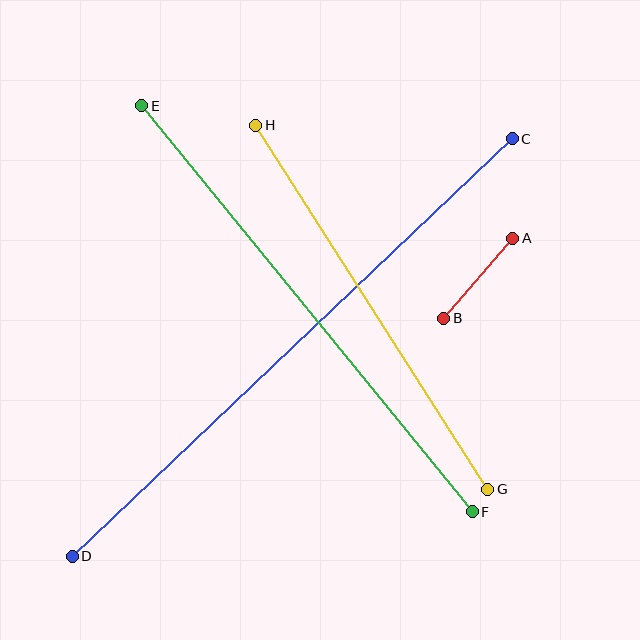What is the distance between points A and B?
The distance is approximately 105 pixels.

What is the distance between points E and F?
The distance is approximately 524 pixels.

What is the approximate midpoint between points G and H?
The midpoint is at approximately (372, 307) pixels.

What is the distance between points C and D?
The distance is approximately 607 pixels.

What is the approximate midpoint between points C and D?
The midpoint is at approximately (292, 347) pixels.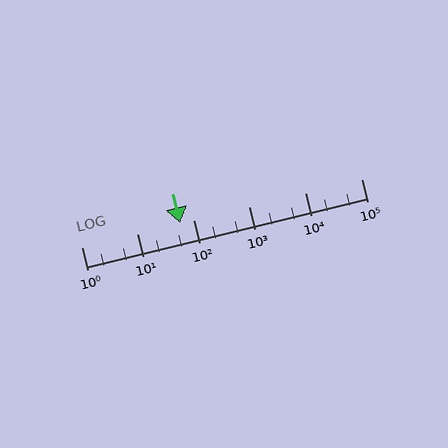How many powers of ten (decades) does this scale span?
The scale spans 5 decades, from 1 to 100000.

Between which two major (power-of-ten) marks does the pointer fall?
The pointer is between 10 and 100.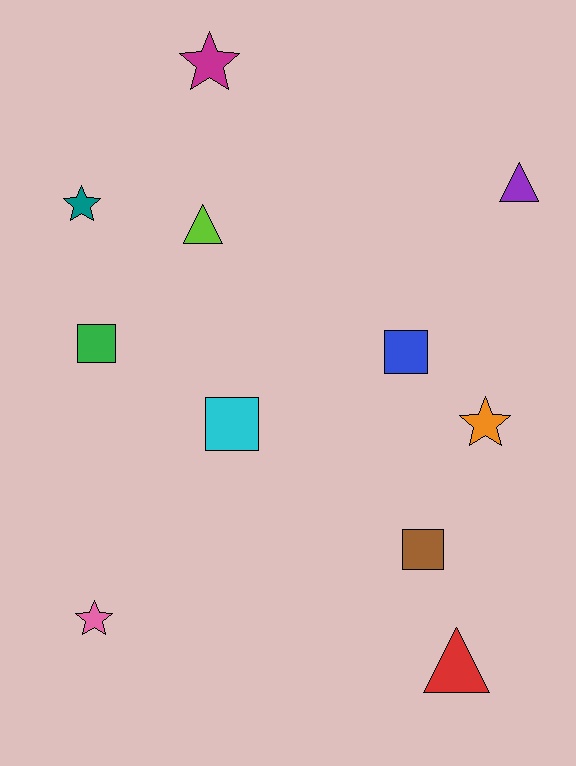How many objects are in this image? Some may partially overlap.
There are 11 objects.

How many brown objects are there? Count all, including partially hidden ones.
There is 1 brown object.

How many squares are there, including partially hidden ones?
There are 4 squares.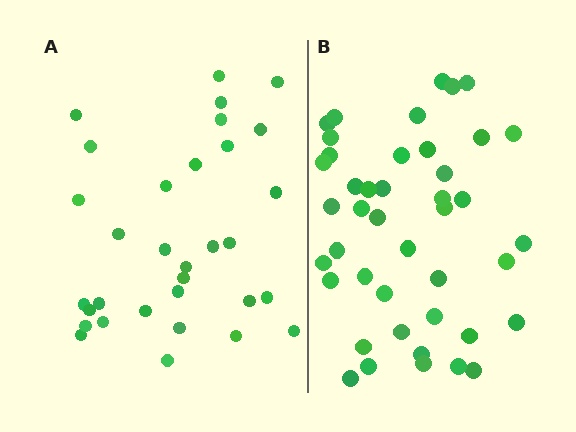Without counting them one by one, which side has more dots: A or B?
Region B (the right region) has more dots.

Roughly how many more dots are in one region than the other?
Region B has roughly 12 or so more dots than region A.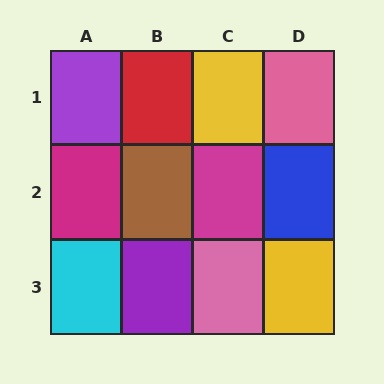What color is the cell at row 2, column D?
Blue.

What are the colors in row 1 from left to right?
Purple, red, yellow, pink.